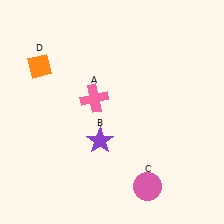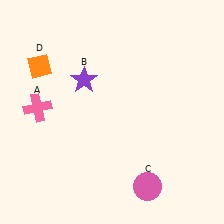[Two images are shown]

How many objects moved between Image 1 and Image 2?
2 objects moved between the two images.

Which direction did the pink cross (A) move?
The pink cross (A) moved left.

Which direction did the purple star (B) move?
The purple star (B) moved up.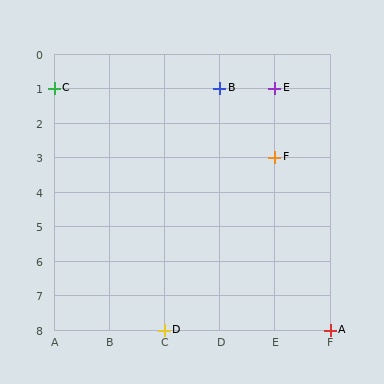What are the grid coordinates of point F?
Point F is at grid coordinates (E, 3).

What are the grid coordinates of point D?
Point D is at grid coordinates (C, 8).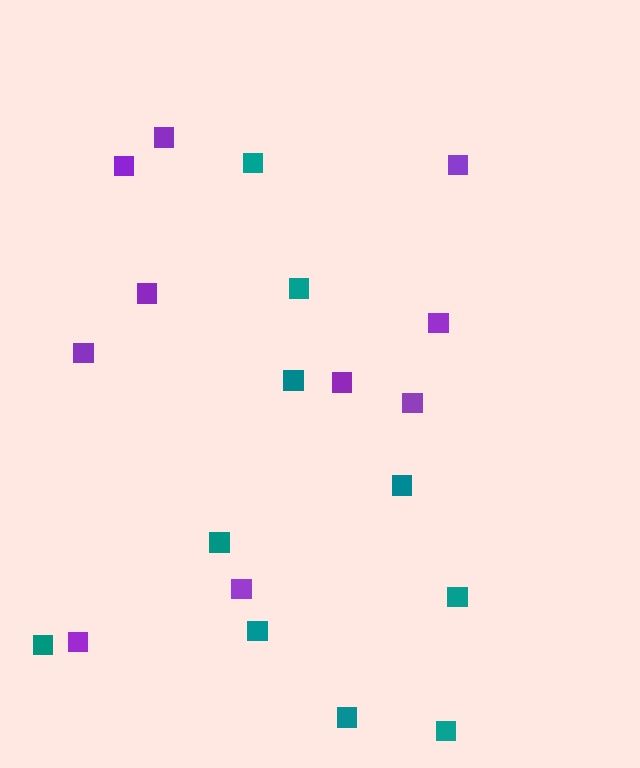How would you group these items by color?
There are 2 groups: one group of teal squares (10) and one group of purple squares (10).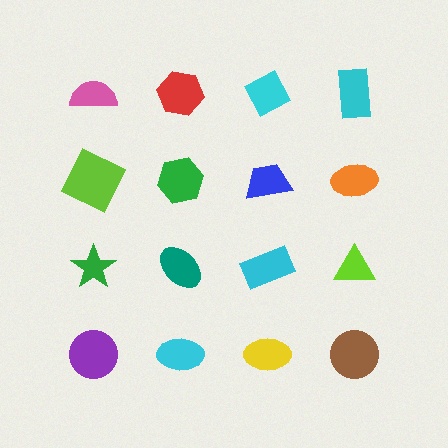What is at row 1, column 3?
A cyan diamond.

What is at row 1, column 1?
A pink semicircle.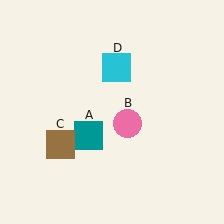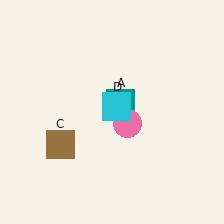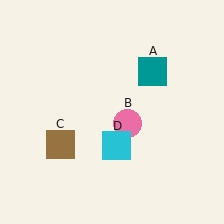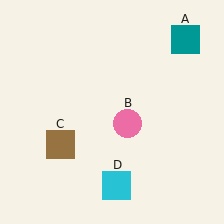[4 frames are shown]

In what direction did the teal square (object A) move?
The teal square (object A) moved up and to the right.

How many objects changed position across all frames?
2 objects changed position: teal square (object A), cyan square (object D).